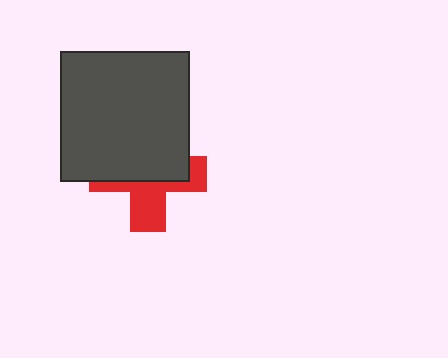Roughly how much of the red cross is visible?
A small part of it is visible (roughly 43%).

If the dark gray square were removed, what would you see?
You would see the complete red cross.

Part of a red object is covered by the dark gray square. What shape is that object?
It is a cross.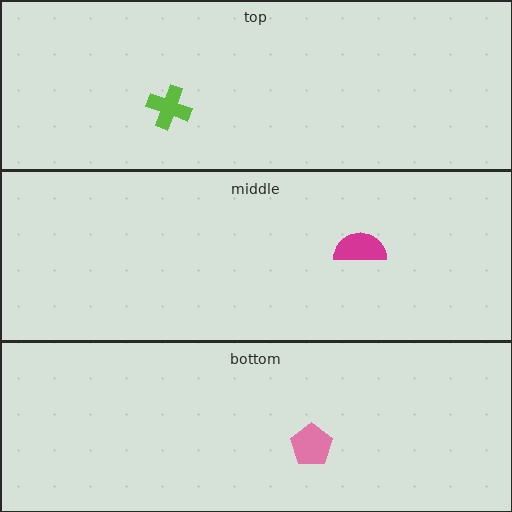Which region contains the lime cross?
The top region.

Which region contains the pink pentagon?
The bottom region.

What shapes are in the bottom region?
The pink pentagon.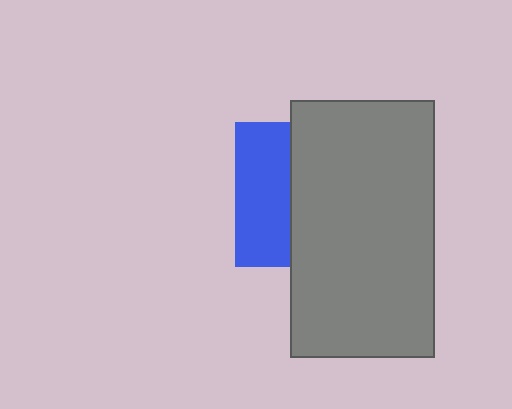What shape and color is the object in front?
The object in front is a gray rectangle.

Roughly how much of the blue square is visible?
A small part of it is visible (roughly 38%).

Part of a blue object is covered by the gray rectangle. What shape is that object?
It is a square.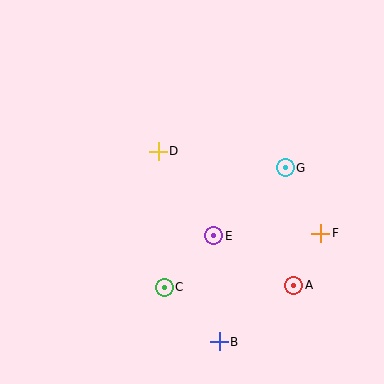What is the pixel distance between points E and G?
The distance between E and G is 99 pixels.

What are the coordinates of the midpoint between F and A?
The midpoint between F and A is at (307, 259).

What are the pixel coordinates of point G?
Point G is at (285, 168).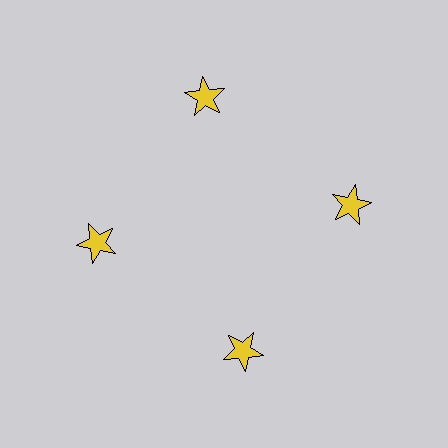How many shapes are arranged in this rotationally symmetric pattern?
There are 4 shapes, arranged in 4 groups of 1.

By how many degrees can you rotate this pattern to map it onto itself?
The pattern maps onto itself every 90 degrees of rotation.